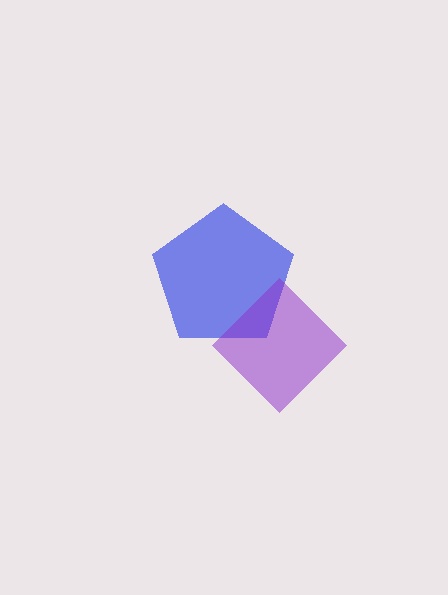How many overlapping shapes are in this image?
There are 2 overlapping shapes in the image.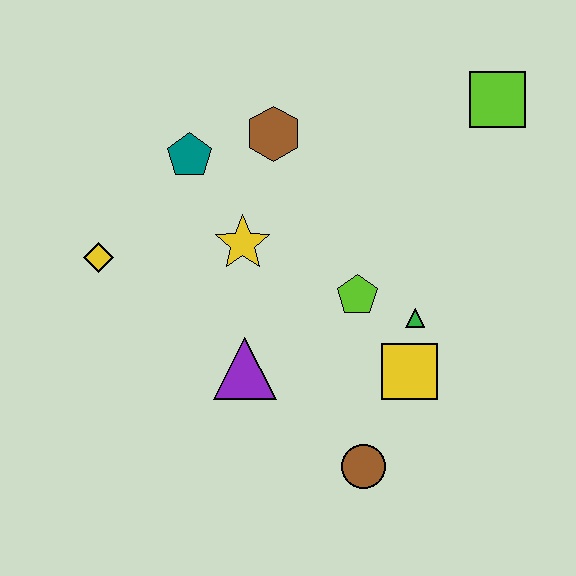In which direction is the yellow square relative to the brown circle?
The yellow square is above the brown circle.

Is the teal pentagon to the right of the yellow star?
No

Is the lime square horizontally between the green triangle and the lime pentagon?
No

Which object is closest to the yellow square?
The green triangle is closest to the yellow square.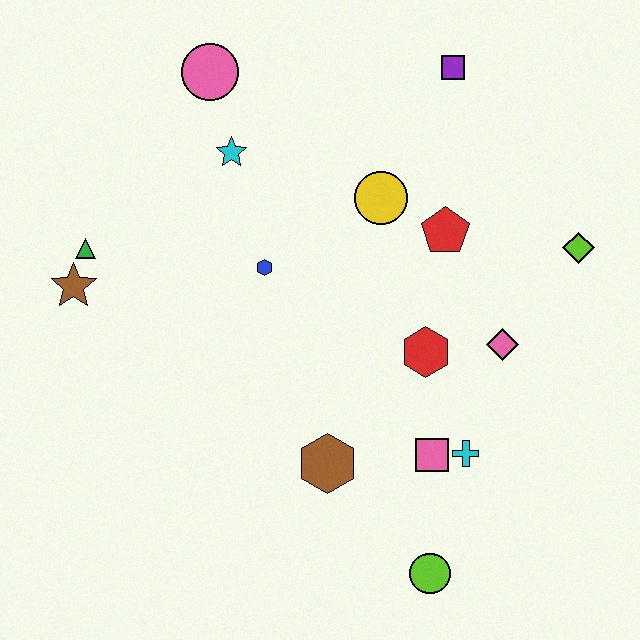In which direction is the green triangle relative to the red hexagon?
The green triangle is to the left of the red hexagon.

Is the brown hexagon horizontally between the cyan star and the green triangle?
No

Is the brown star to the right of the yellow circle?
No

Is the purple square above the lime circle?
Yes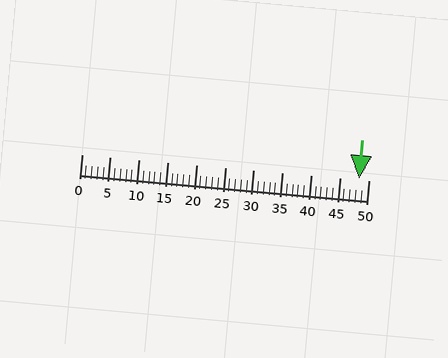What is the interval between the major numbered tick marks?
The major tick marks are spaced 5 units apart.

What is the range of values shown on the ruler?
The ruler shows values from 0 to 50.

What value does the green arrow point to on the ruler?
The green arrow points to approximately 48.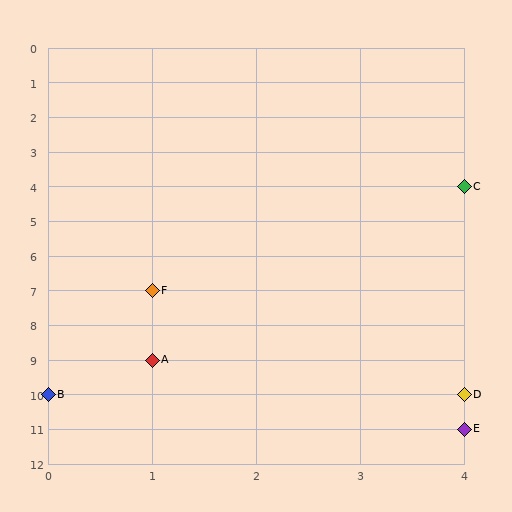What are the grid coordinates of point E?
Point E is at grid coordinates (4, 11).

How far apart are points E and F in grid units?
Points E and F are 3 columns and 4 rows apart (about 5.0 grid units diagonally).